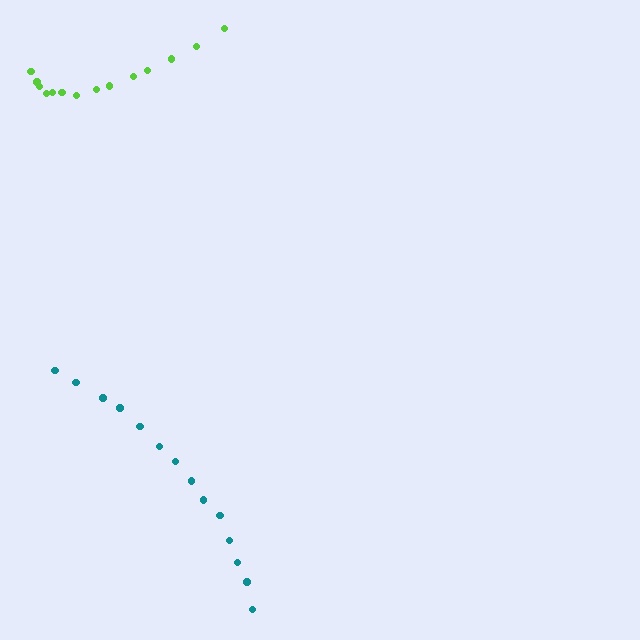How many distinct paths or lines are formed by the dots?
There are 2 distinct paths.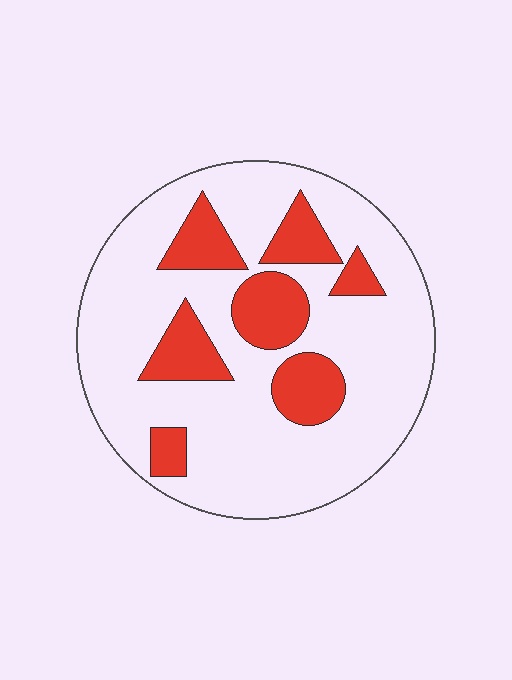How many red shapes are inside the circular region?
7.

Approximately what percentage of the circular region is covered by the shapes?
Approximately 25%.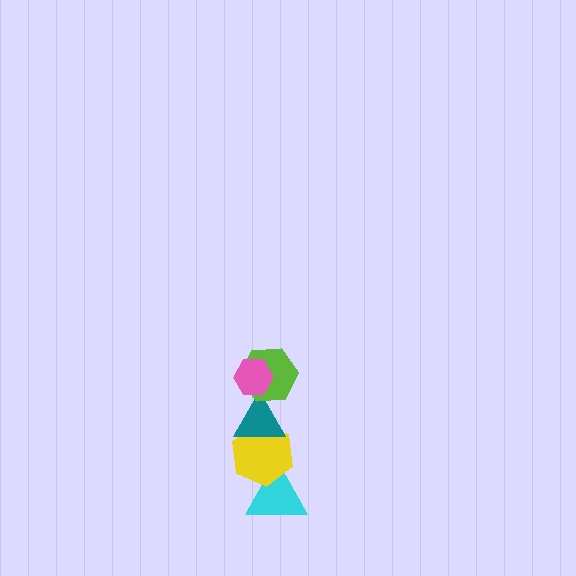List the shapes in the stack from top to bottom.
From top to bottom: the pink hexagon, the lime hexagon, the teal triangle, the yellow hexagon, the cyan triangle.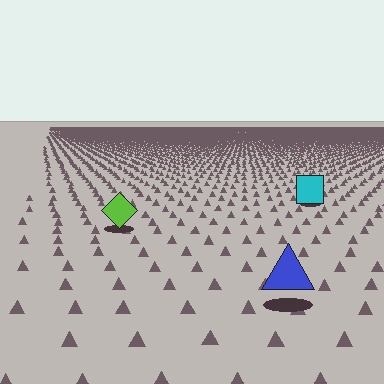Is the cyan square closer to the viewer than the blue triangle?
No. The blue triangle is closer — you can tell from the texture gradient: the ground texture is coarser near it.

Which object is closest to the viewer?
The blue triangle is closest. The texture marks near it are larger and more spread out.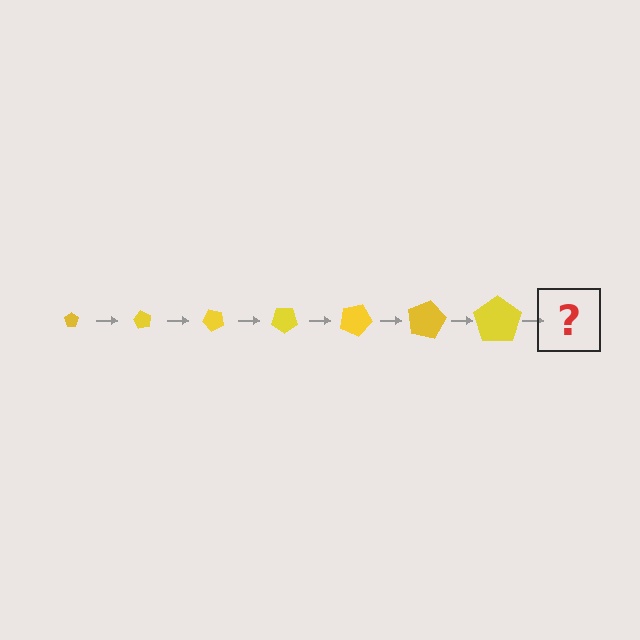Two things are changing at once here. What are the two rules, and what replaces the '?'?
The two rules are that the pentagon grows larger each step and it rotates 60 degrees each step. The '?' should be a pentagon, larger than the previous one and rotated 420 degrees from the start.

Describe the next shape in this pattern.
It should be a pentagon, larger than the previous one and rotated 420 degrees from the start.